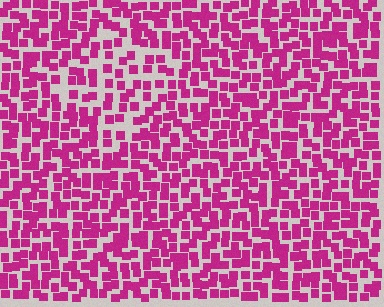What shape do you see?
I see a diamond.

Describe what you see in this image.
The image contains small magenta elements arranged at two different densities. A diamond-shaped region is visible where the elements are less densely packed than the surrounding area.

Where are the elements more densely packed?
The elements are more densely packed outside the diamond boundary.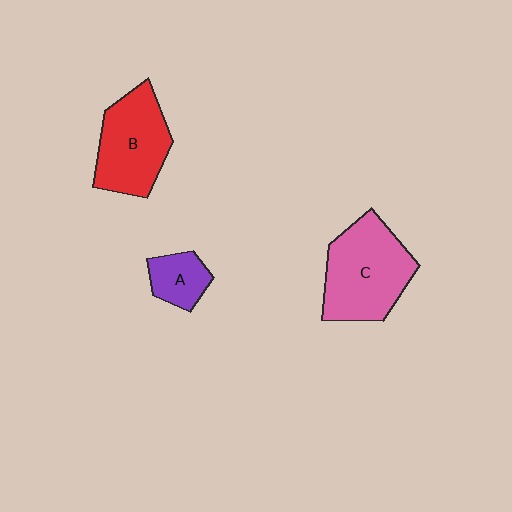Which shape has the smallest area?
Shape A (purple).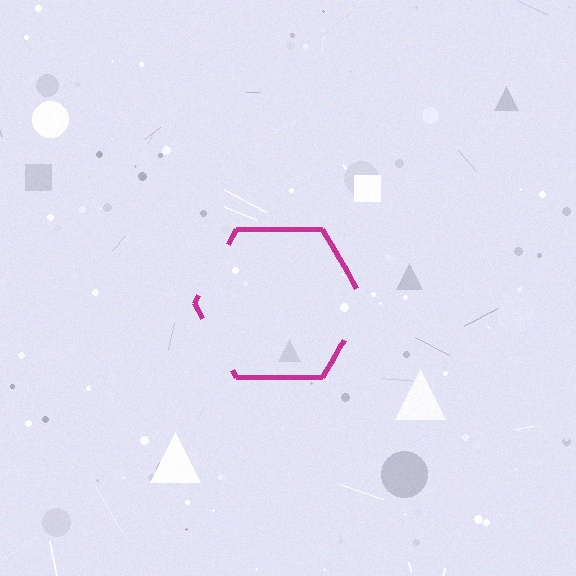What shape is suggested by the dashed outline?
The dashed outline suggests a hexagon.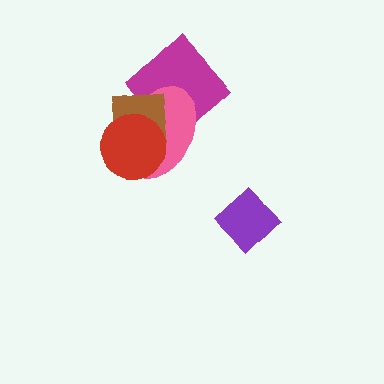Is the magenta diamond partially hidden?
Yes, it is partially covered by another shape.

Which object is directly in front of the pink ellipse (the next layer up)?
The brown square is directly in front of the pink ellipse.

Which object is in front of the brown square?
The red circle is in front of the brown square.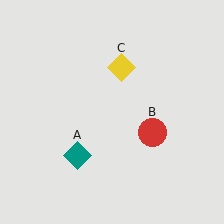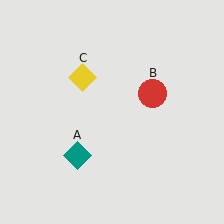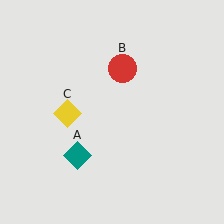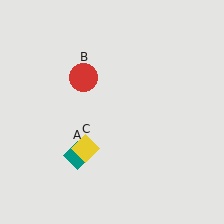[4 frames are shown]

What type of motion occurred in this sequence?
The red circle (object B), yellow diamond (object C) rotated counterclockwise around the center of the scene.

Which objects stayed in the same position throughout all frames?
Teal diamond (object A) remained stationary.